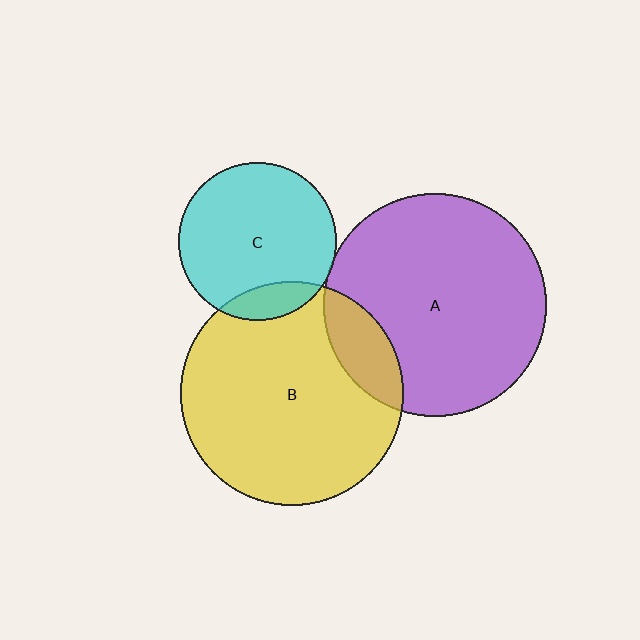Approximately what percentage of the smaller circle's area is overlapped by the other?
Approximately 5%.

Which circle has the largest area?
Circle B (yellow).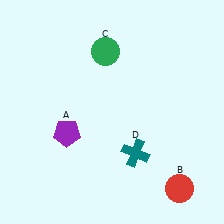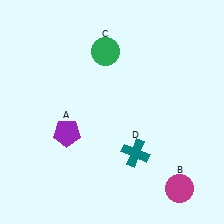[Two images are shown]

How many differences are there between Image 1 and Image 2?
There is 1 difference between the two images.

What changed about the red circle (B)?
In Image 1, B is red. In Image 2, it changed to magenta.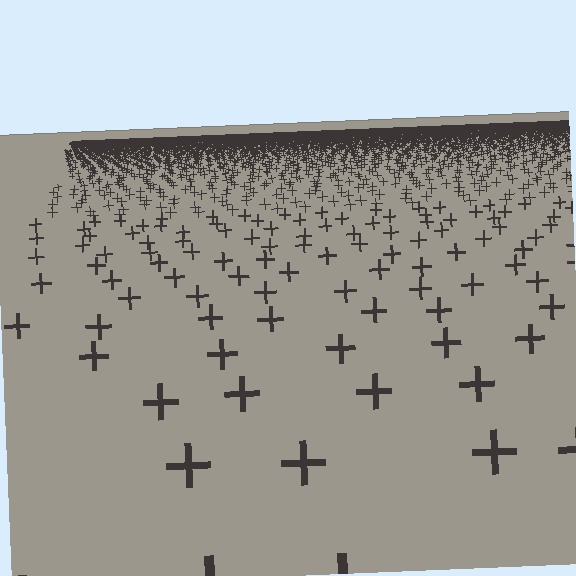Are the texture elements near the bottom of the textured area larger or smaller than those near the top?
Larger. Near the bottom, elements are closer to the viewer and appear at a bigger on-screen size.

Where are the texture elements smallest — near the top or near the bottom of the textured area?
Near the top.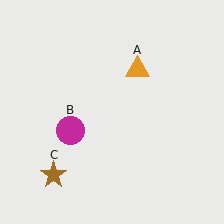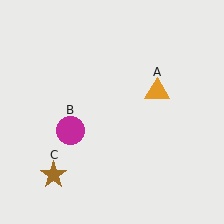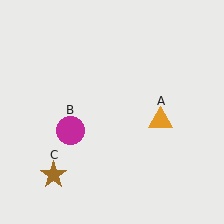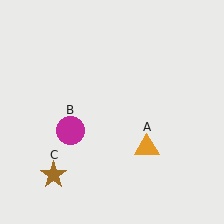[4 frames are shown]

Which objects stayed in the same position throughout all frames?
Magenta circle (object B) and brown star (object C) remained stationary.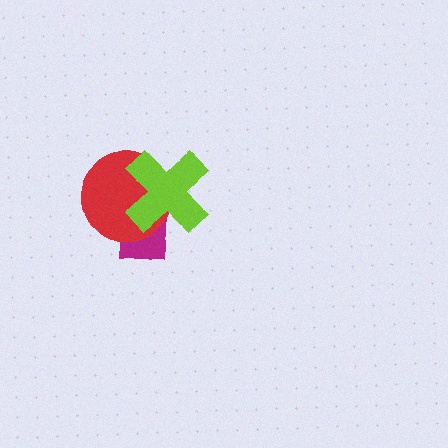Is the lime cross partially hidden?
No, no other shape covers it.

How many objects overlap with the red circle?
2 objects overlap with the red circle.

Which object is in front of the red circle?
The lime cross is in front of the red circle.